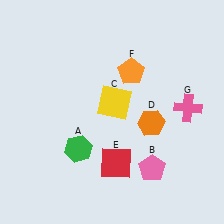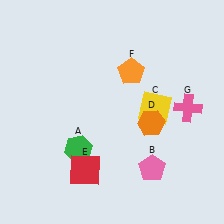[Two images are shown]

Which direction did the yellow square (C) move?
The yellow square (C) moved right.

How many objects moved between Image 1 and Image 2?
2 objects moved between the two images.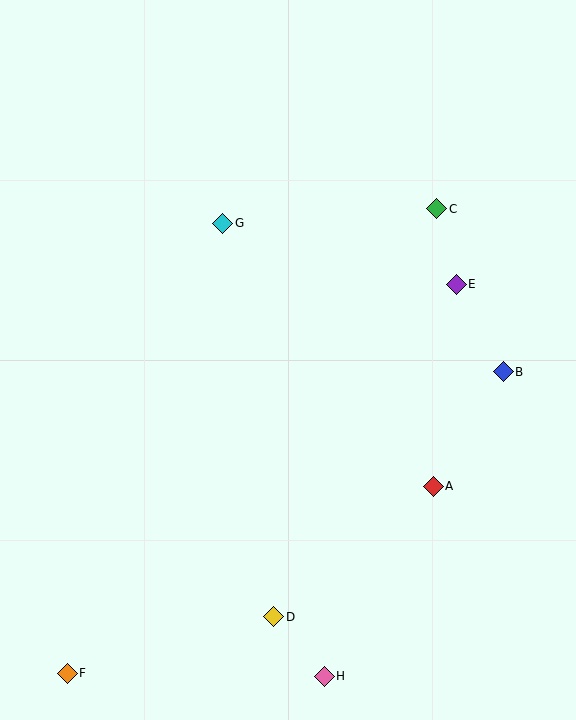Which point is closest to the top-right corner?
Point C is closest to the top-right corner.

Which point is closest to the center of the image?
Point G at (223, 223) is closest to the center.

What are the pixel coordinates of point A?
Point A is at (433, 486).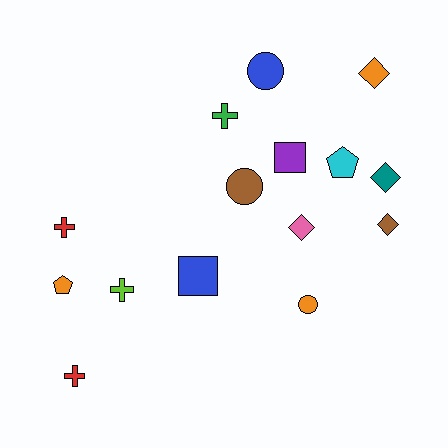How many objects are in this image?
There are 15 objects.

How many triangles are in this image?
There are no triangles.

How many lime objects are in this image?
There is 1 lime object.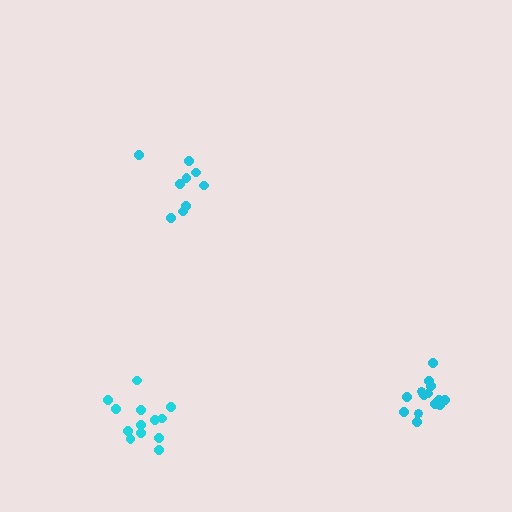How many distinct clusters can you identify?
There are 3 distinct clusters.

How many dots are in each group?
Group 1: 9 dots, Group 2: 13 dots, Group 3: 14 dots (36 total).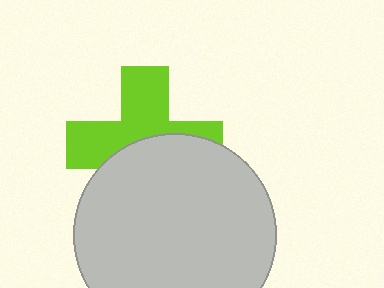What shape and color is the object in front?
The object in front is a light gray circle.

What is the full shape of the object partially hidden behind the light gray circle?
The partially hidden object is a lime cross.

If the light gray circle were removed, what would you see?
You would see the complete lime cross.